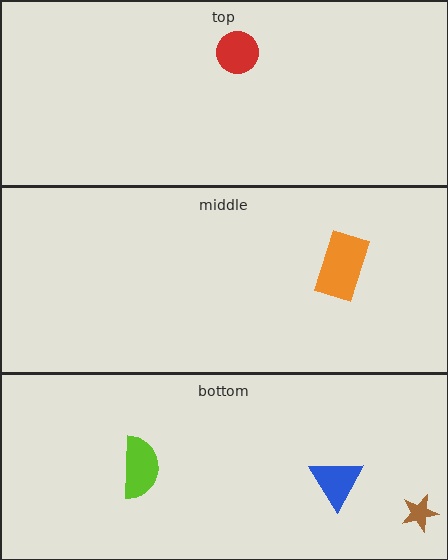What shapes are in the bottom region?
The brown star, the lime semicircle, the blue triangle.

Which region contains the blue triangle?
The bottom region.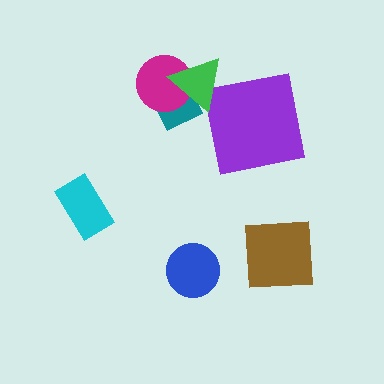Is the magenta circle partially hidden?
Yes, it is partially covered by another shape.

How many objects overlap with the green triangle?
2 objects overlap with the green triangle.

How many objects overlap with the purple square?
0 objects overlap with the purple square.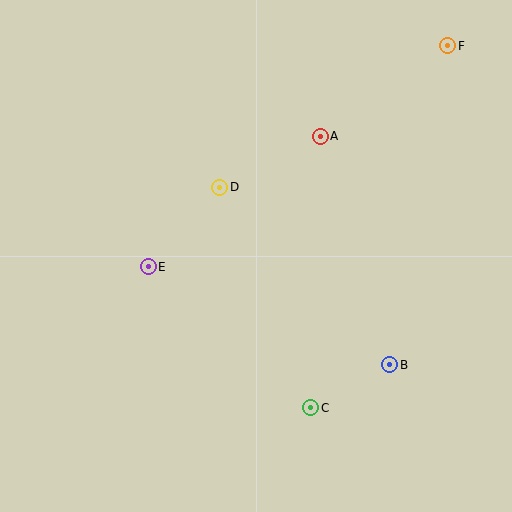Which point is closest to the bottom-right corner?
Point B is closest to the bottom-right corner.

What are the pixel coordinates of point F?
Point F is at (448, 46).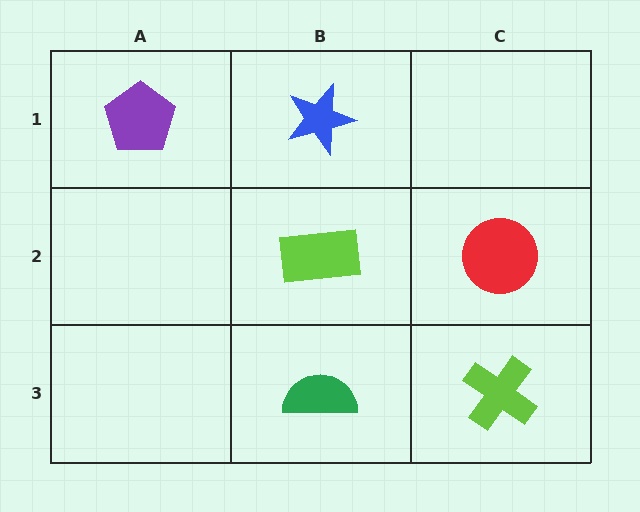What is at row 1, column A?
A purple pentagon.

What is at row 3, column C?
A lime cross.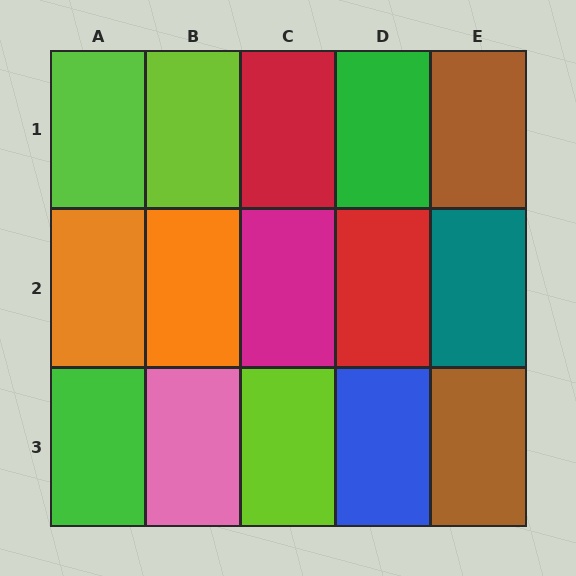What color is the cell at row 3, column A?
Green.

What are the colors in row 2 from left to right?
Orange, orange, magenta, red, teal.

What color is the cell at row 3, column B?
Pink.